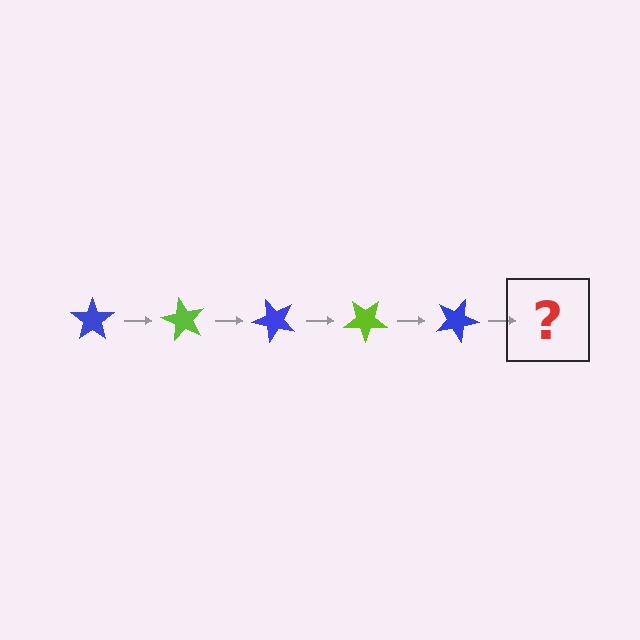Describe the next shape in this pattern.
It should be a lime star, rotated 300 degrees from the start.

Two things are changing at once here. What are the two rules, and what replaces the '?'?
The two rules are that it rotates 60 degrees each step and the color cycles through blue and lime. The '?' should be a lime star, rotated 300 degrees from the start.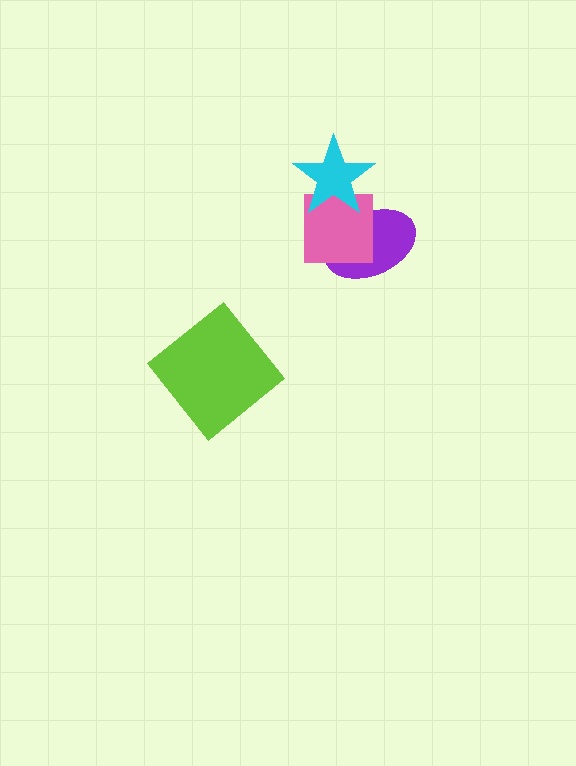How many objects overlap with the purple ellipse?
2 objects overlap with the purple ellipse.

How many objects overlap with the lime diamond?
0 objects overlap with the lime diamond.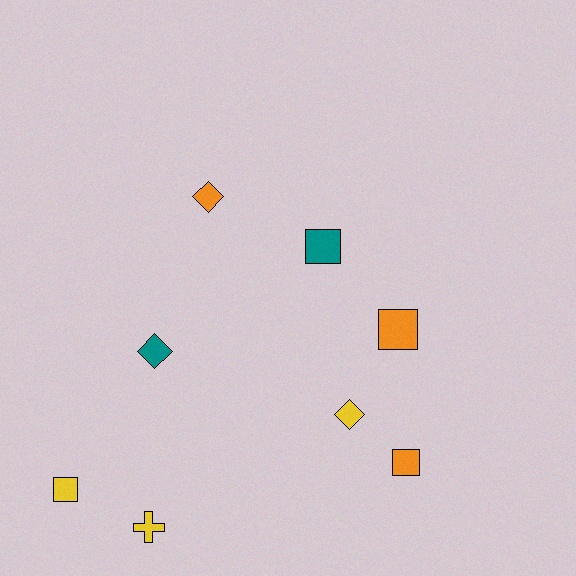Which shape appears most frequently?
Square, with 4 objects.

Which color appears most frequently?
Orange, with 3 objects.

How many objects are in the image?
There are 8 objects.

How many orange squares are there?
There are 2 orange squares.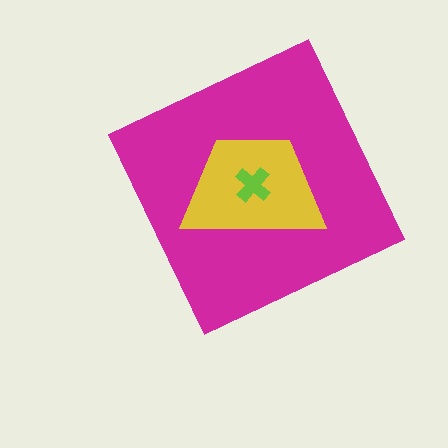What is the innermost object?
The lime cross.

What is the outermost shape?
The magenta diamond.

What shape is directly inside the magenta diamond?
The yellow trapezoid.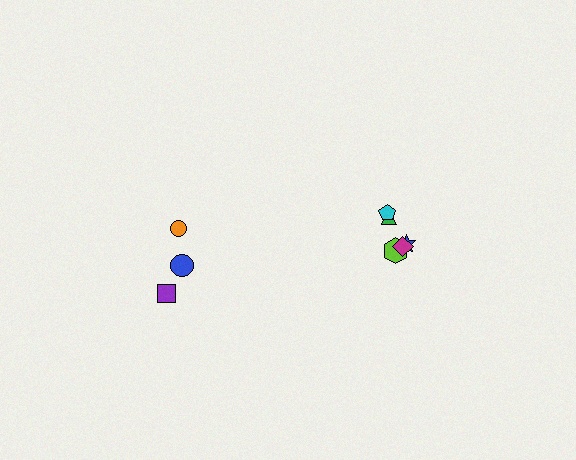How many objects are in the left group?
There are 3 objects.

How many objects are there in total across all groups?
There are 8 objects.